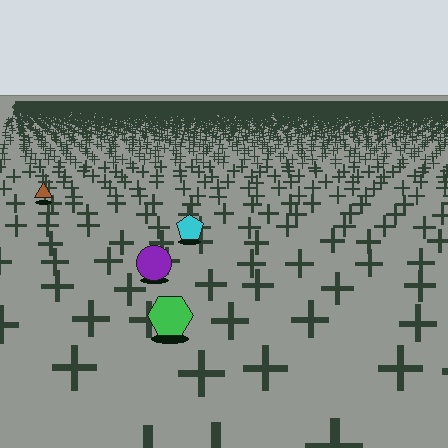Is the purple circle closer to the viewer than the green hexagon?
No. The green hexagon is closer — you can tell from the texture gradient: the ground texture is coarser near it.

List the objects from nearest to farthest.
From nearest to farthest: the green hexagon, the purple circle, the cyan pentagon, the brown triangle.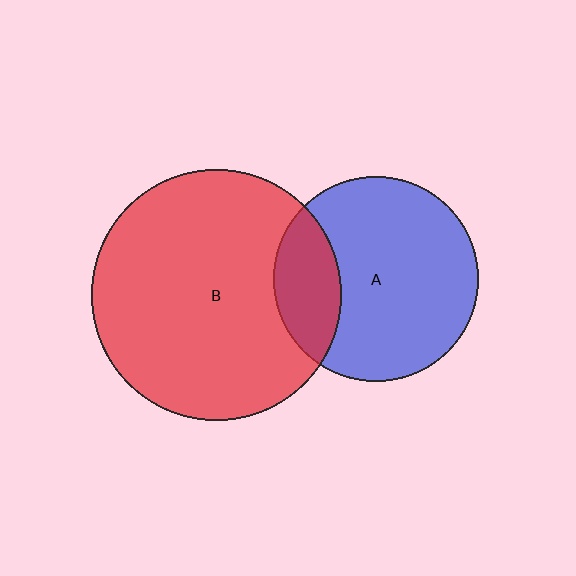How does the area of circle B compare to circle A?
Approximately 1.5 times.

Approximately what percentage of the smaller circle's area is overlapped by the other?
Approximately 25%.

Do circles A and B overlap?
Yes.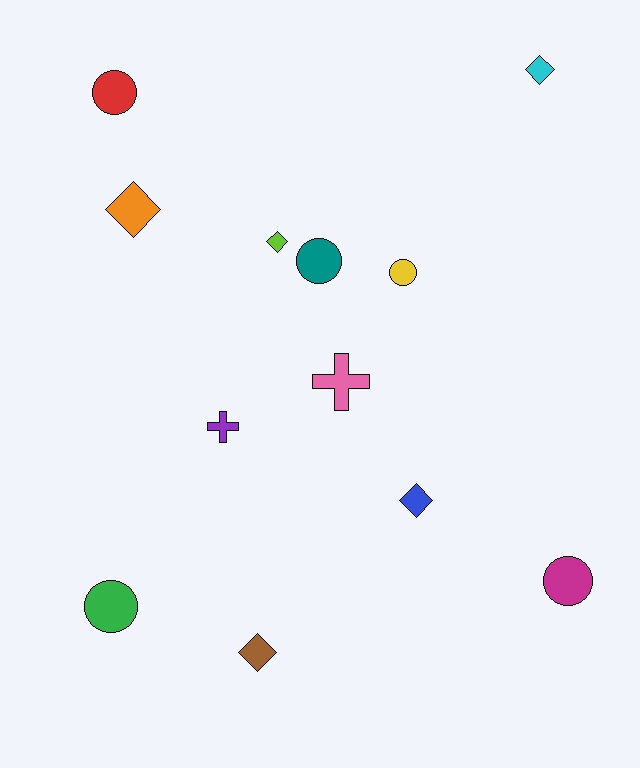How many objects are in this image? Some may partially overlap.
There are 12 objects.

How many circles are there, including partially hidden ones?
There are 5 circles.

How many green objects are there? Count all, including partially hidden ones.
There is 1 green object.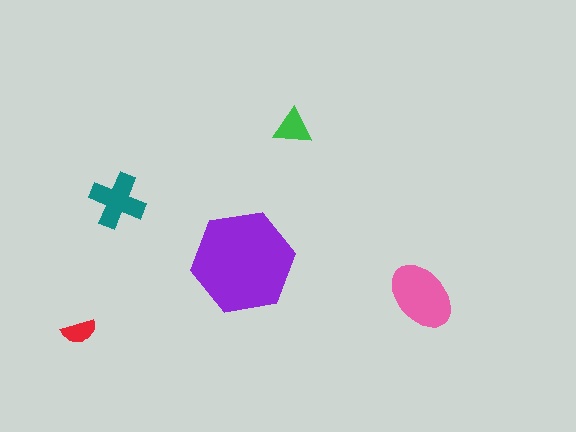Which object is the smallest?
The red semicircle.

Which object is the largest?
The purple hexagon.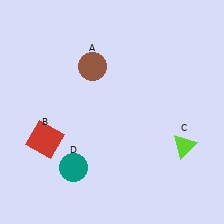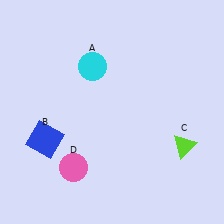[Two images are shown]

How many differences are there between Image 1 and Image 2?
There are 3 differences between the two images.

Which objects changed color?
A changed from brown to cyan. B changed from red to blue. D changed from teal to pink.